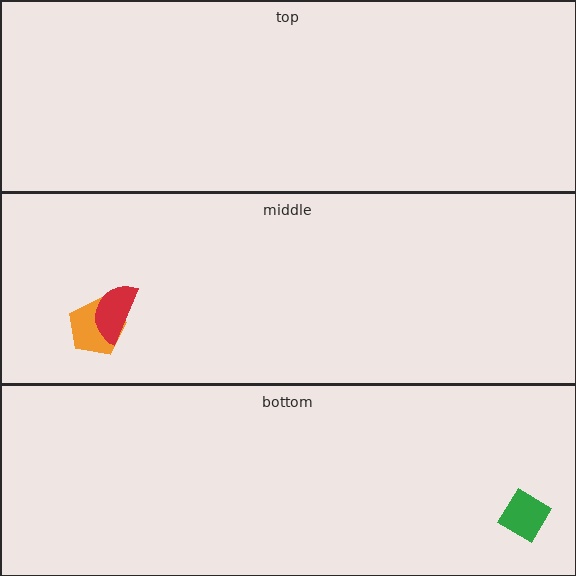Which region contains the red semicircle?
The middle region.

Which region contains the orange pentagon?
The middle region.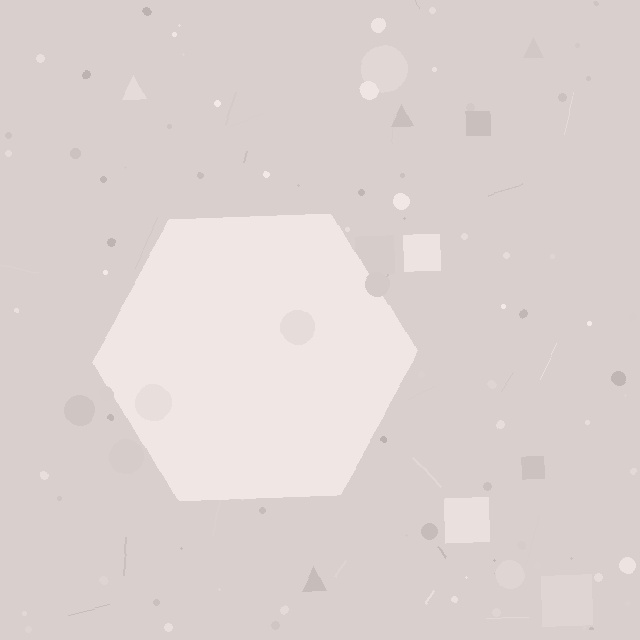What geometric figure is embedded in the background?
A hexagon is embedded in the background.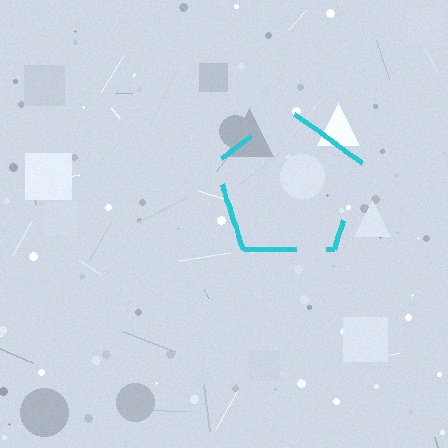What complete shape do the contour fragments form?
The contour fragments form a pentagon.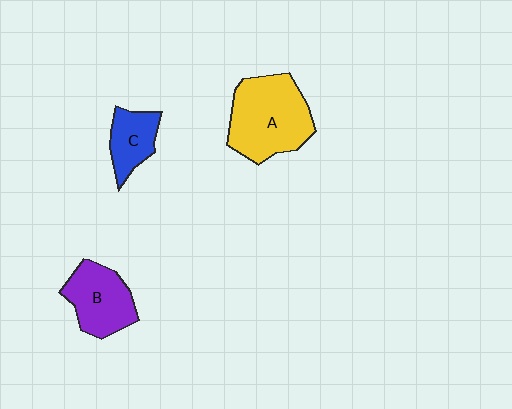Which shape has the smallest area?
Shape C (blue).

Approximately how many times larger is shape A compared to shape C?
Approximately 2.2 times.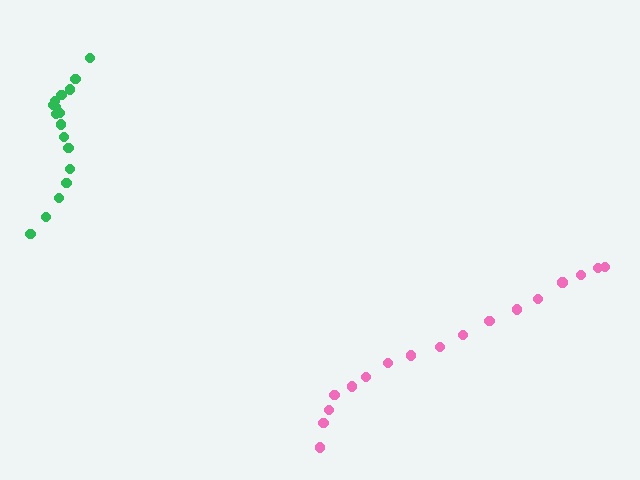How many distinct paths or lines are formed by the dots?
There are 2 distinct paths.